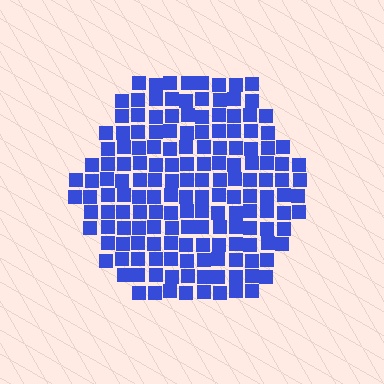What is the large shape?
The large shape is a hexagon.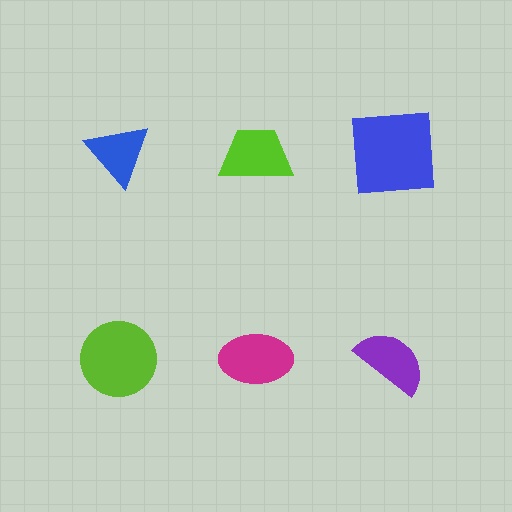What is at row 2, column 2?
A magenta ellipse.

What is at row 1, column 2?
A lime trapezoid.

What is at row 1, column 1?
A blue triangle.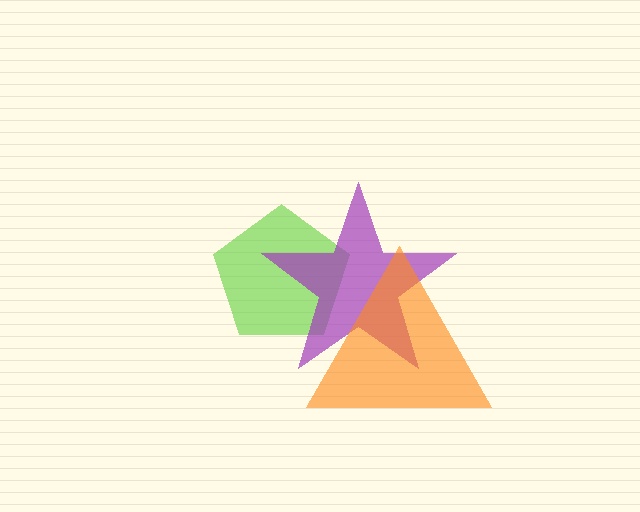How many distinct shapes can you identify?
There are 3 distinct shapes: a lime pentagon, a purple star, an orange triangle.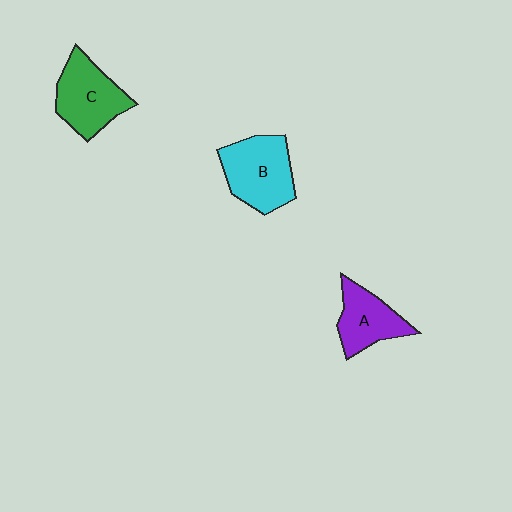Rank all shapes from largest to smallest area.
From largest to smallest: B (cyan), C (green), A (purple).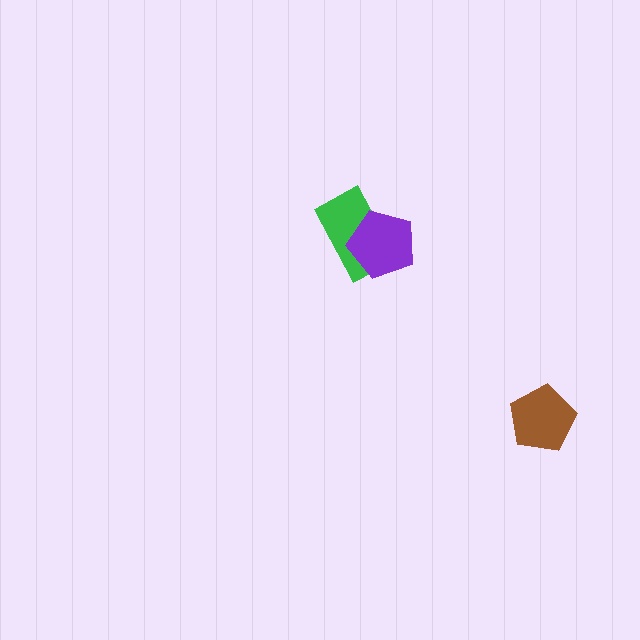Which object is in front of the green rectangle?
The purple pentagon is in front of the green rectangle.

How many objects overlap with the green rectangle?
1 object overlaps with the green rectangle.